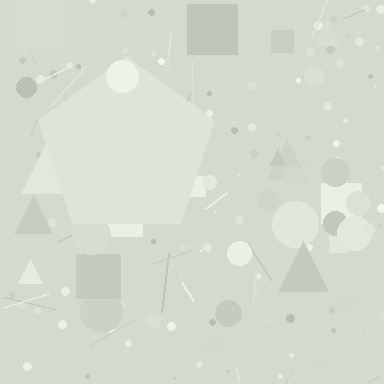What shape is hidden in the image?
A pentagon is hidden in the image.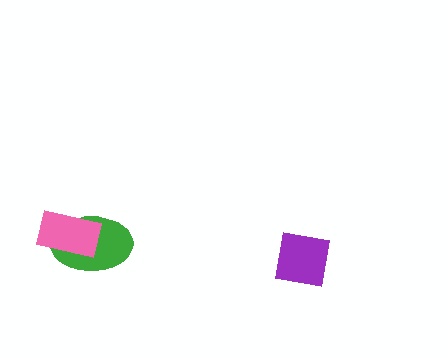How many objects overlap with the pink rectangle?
1 object overlaps with the pink rectangle.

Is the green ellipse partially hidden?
Yes, it is partially covered by another shape.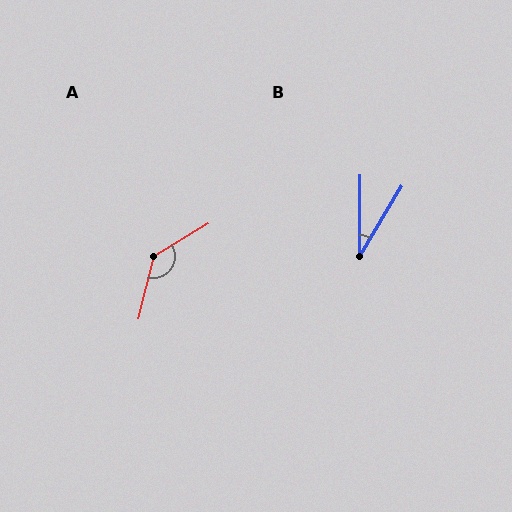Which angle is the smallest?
B, at approximately 31 degrees.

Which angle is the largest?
A, at approximately 136 degrees.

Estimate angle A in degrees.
Approximately 136 degrees.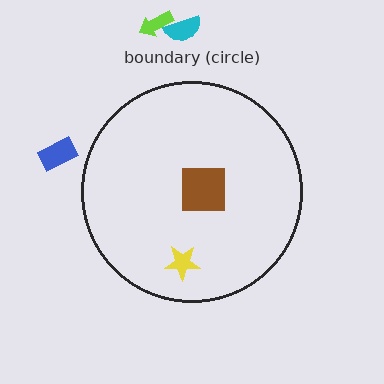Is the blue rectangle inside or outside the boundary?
Outside.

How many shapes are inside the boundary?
2 inside, 3 outside.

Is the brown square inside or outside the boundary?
Inside.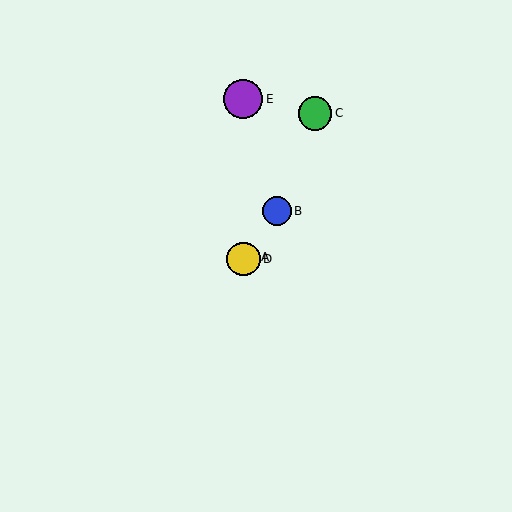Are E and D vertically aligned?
Yes, both are at x≈243.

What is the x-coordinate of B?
Object B is at x≈277.